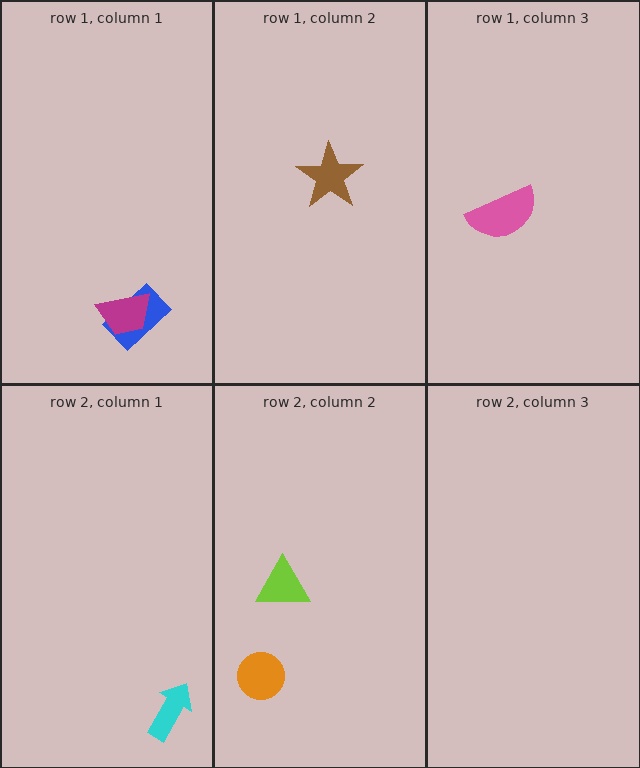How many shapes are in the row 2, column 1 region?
1.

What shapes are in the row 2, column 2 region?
The orange circle, the lime triangle.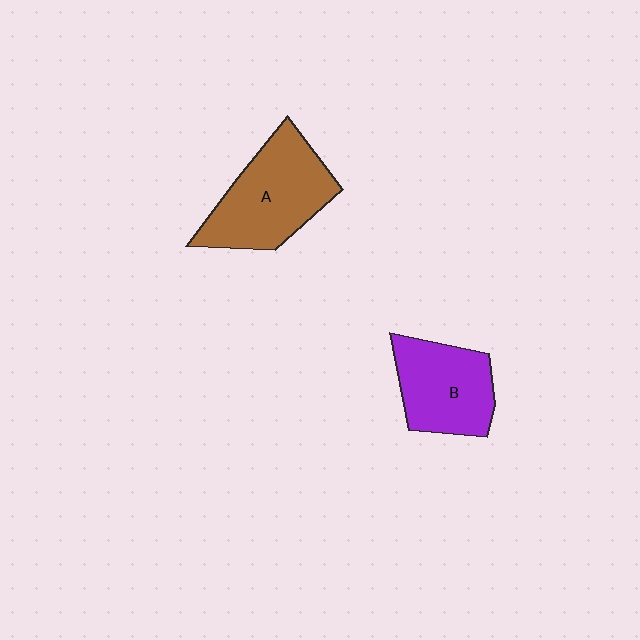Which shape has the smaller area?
Shape B (purple).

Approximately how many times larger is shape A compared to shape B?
Approximately 1.3 times.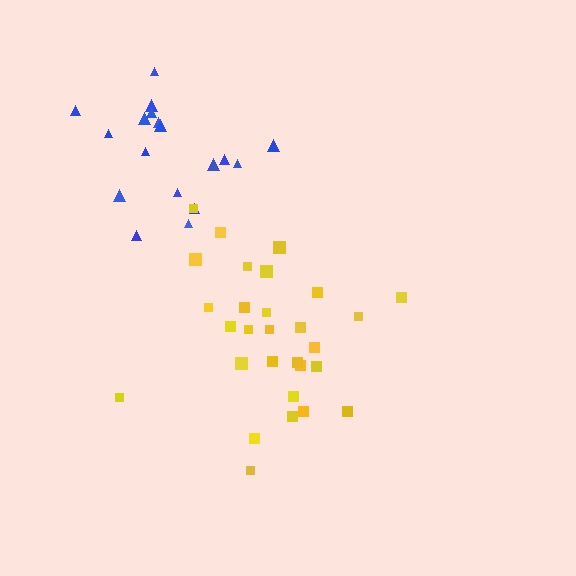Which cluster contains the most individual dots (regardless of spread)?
Yellow (29).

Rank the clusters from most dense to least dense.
blue, yellow.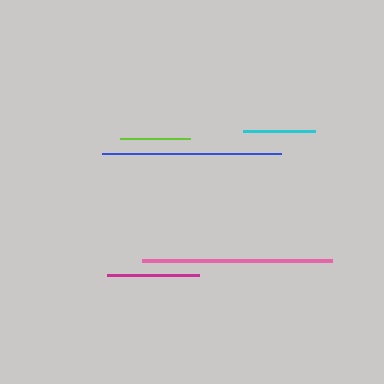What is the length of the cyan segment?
The cyan segment is approximately 71 pixels long.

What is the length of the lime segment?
The lime segment is approximately 70 pixels long.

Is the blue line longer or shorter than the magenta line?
The blue line is longer than the magenta line.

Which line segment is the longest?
The pink line is the longest at approximately 190 pixels.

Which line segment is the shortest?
The lime line is the shortest at approximately 70 pixels.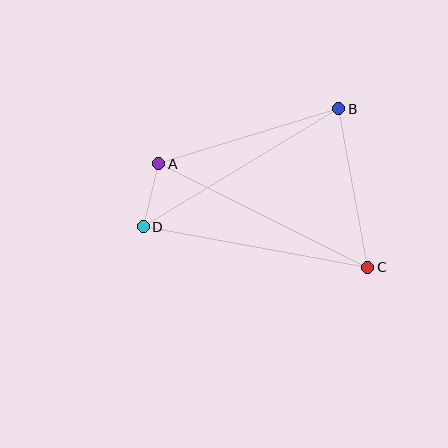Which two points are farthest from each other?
Points A and C are farthest from each other.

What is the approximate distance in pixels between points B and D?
The distance between B and D is approximately 228 pixels.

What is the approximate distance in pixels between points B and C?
The distance between B and C is approximately 161 pixels.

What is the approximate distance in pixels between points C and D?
The distance between C and D is approximately 228 pixels.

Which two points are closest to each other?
Points A and D are closest to each other.